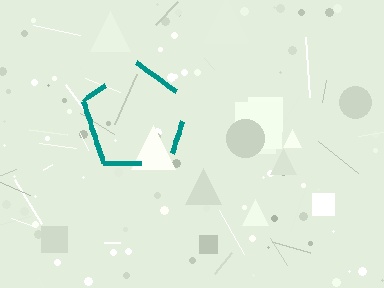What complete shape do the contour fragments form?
The contour fragments form a pentagon.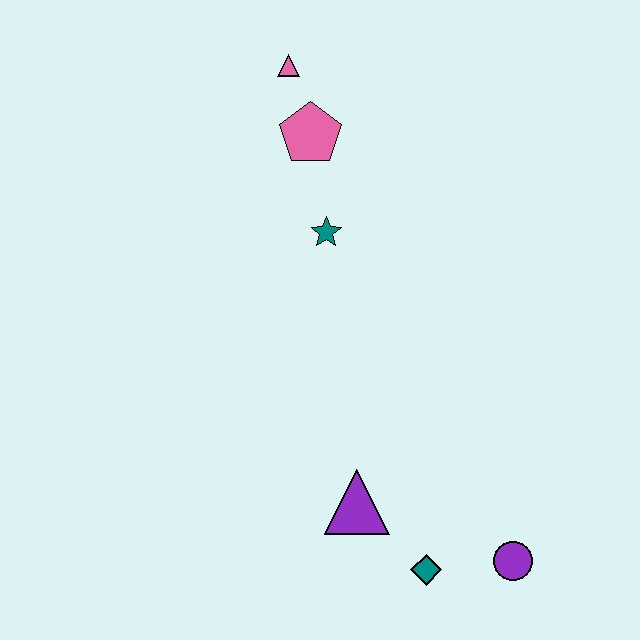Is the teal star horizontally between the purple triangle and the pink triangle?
Yes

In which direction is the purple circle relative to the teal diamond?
The purple circle is to the right of the teal diamond.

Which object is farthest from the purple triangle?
The pink triangle is farthest from the purple triangle.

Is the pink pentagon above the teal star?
Yes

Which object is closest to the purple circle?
The teal diamond is closest to the purple circle.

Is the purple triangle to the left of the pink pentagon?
No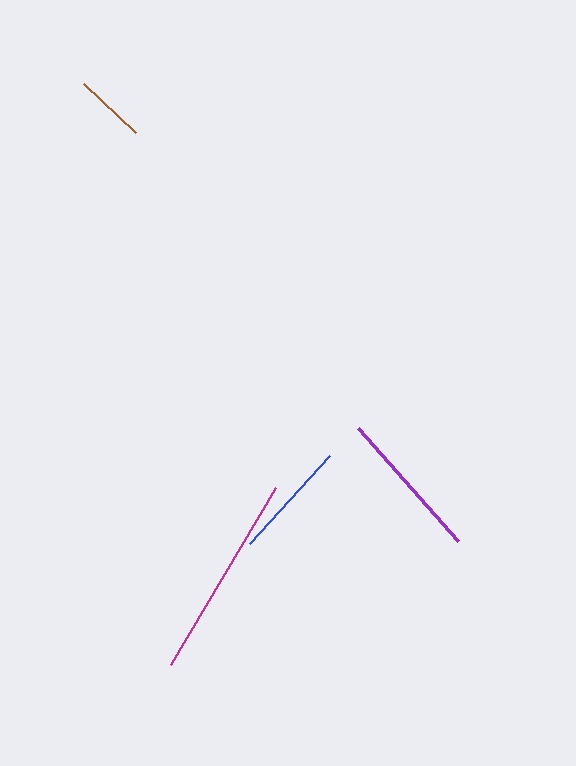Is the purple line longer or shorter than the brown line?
The purple line is longer than the brown line.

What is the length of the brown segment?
The brown segment is approximately 71 pixels long.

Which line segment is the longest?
The magenta line is the longest at approximately 206 pixels.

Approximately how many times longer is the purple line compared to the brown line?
The purple line is approximately 2.1 times the length of the brown line.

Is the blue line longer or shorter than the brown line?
The blue line is longer than the brown line.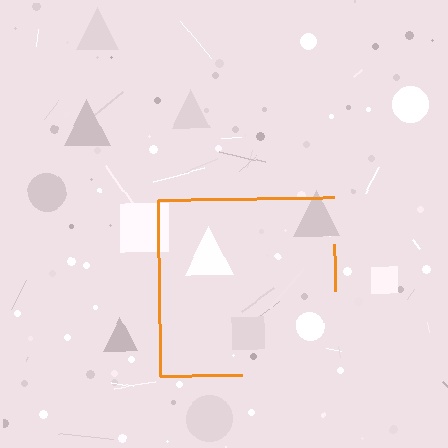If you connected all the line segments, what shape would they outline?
They would outline a square.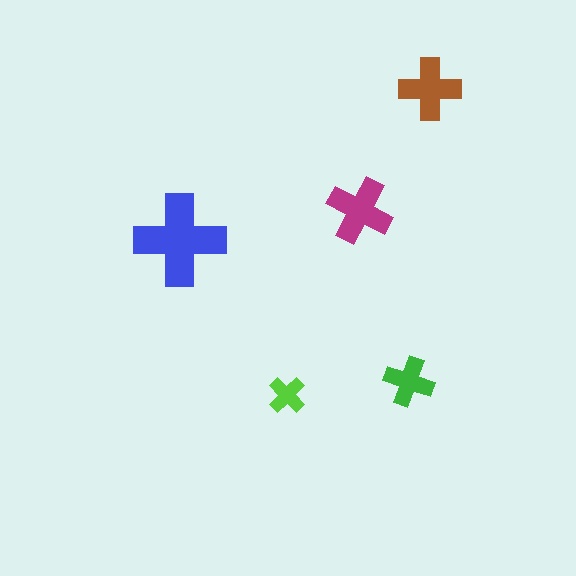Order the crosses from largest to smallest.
the blue one, the magenta one, the brown one, the green one, the lime one.